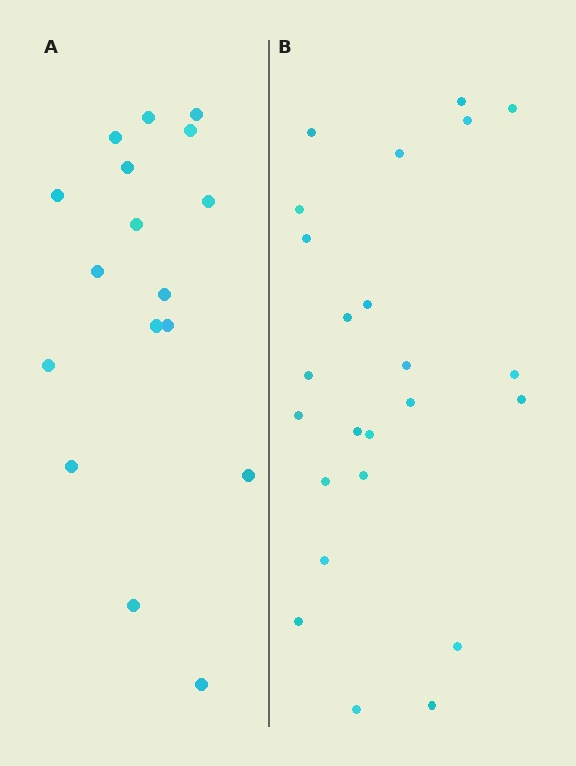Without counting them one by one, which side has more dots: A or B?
Region B (the right region) has more dots.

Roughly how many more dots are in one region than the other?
Region B has roughly 8 or so more dots than region A.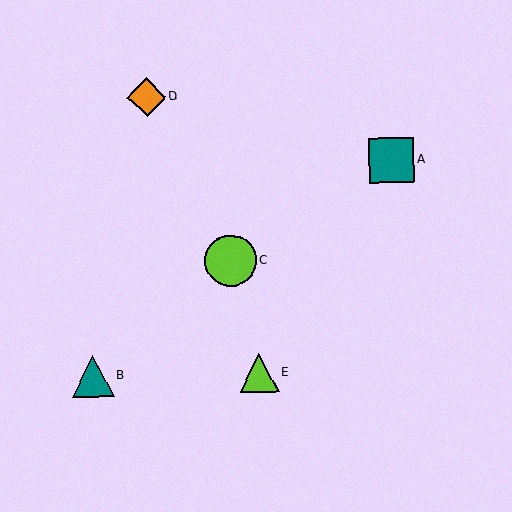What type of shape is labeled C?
Shape C is a lime circle.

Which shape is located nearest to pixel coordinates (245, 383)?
The lime triangle (labeled E) at (259, 373) is nearest to that location.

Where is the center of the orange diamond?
The center of the orange diamond is at (146, 97).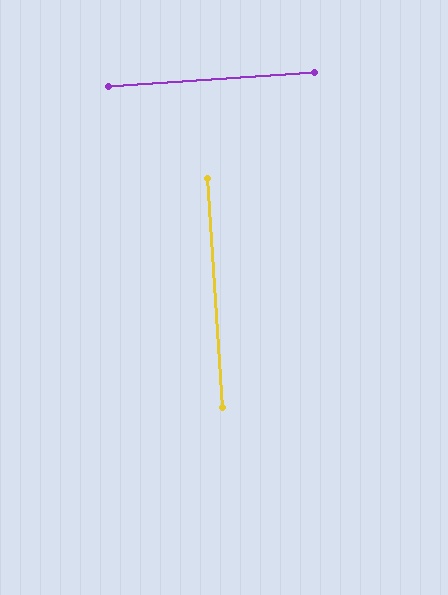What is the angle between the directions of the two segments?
Approximately 90 degrees.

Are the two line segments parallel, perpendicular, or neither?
Perpendicular — they meet at approximately 90°.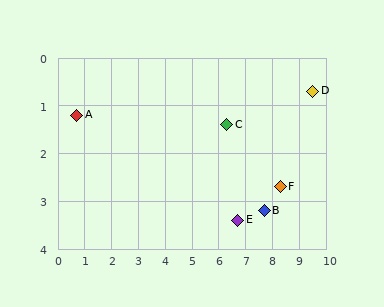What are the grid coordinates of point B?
Point B is at approximately (7.7, 3.2).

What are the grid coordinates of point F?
Point F is at approximately (8.3, 2.7).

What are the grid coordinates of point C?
Point C is at approximately (6.3, 1.4).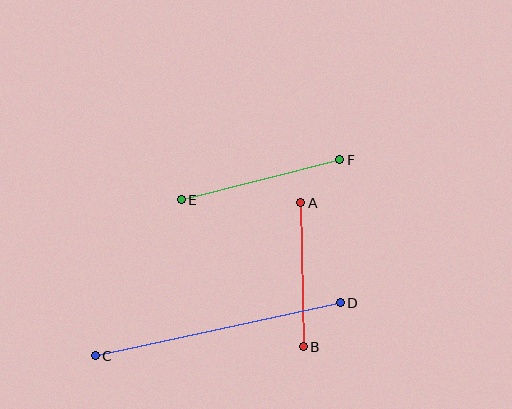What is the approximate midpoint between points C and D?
The midpoint is at approximately (218, 329) pixels.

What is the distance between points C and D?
The distance is approximately 250 pixels.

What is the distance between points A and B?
The distance is approximately 144 pixels.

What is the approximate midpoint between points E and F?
The midpoint is at approximately (261, 180) pixels.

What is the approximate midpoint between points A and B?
The midpoint is at approximately (302, 275) pixels.